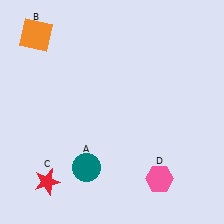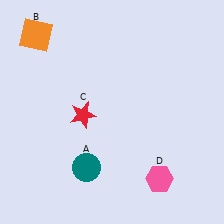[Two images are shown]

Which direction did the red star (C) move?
The red star (C) moved up.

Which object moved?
The red star (C) moved up.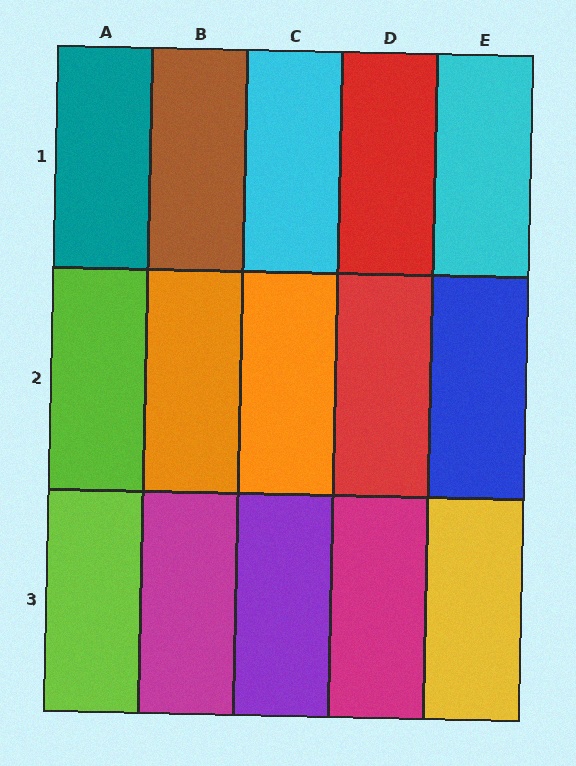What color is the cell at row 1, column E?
Cyan.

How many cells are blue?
1 cell is blue.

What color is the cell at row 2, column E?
Blue.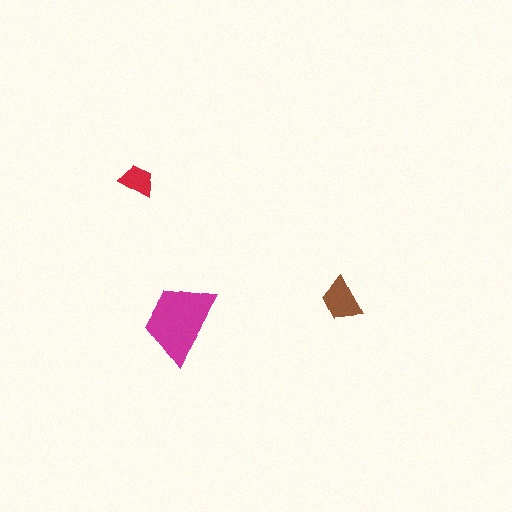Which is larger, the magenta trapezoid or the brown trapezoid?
The magenta one.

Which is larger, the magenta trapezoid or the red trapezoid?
The magenta one.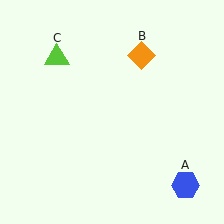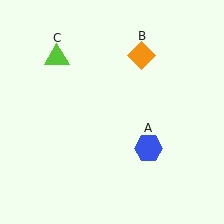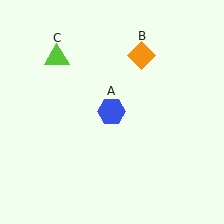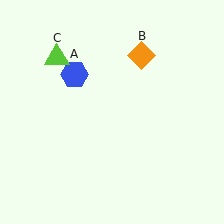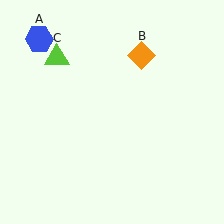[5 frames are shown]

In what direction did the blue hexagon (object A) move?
The blue hexagon (object A) moved up and to the left.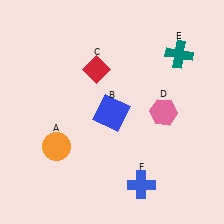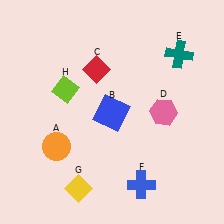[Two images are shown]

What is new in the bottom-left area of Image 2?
A yellow diamond (G) was added in the bottom-left area of Image 2.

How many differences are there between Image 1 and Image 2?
There are 2 differences between the two images.